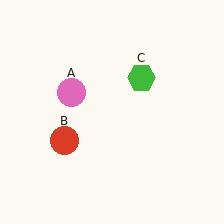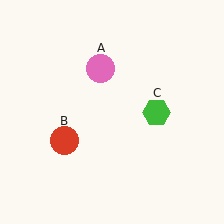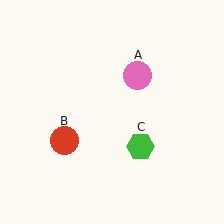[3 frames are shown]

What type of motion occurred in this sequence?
The pink circle (object A), green hexagon (object C) rotated clockwise around the center of the scene.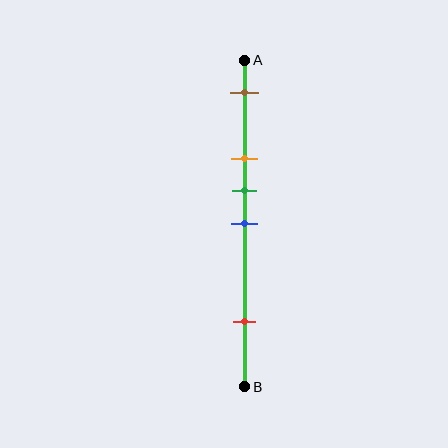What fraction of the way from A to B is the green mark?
The green mark is approximately 40% (0.4) of the way from A to B.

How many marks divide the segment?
There are 5 marks dividing the segment.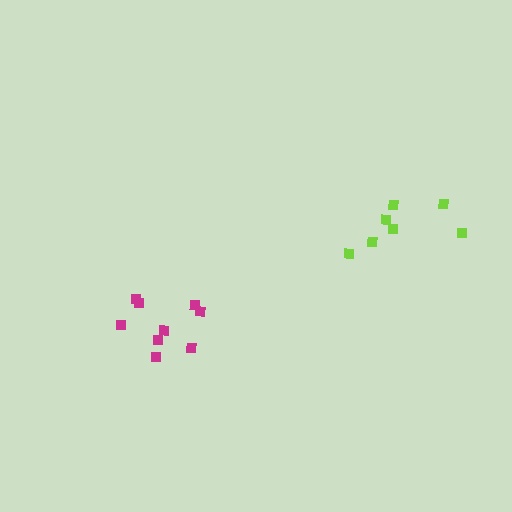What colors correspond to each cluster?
The clusters are colored: lime, magenta.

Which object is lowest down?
The magenta cluster is bottommost.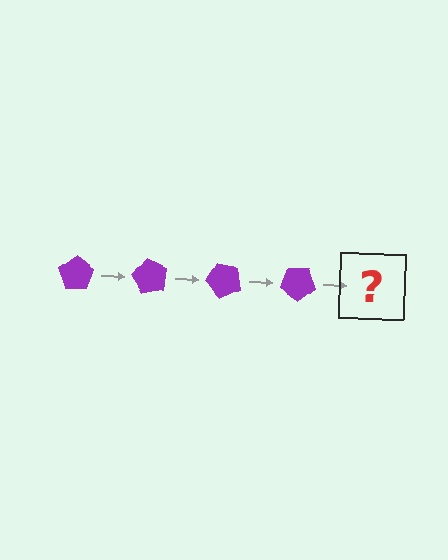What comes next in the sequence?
The next element should be a purple pentagon rotated 240 degrees.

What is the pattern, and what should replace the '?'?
The pattern is that the pentagon rotates 60 degrees each step. The '?' should be a purple pentagon rotated 240 degrees.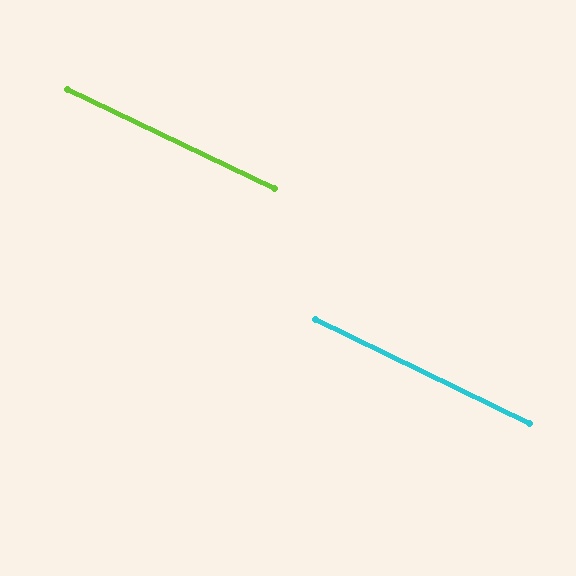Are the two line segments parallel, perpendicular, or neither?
Parallel — their directions differ by only 0.3°.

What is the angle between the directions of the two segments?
Approximately 0 degrees.